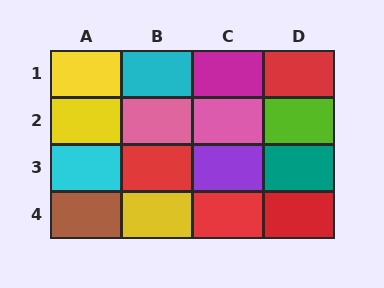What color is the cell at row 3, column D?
Teal.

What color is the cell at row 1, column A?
Yellow.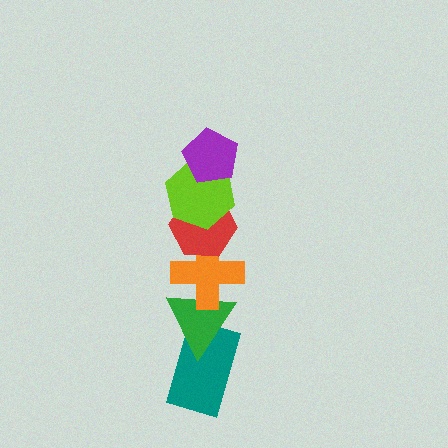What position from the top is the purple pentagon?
The purple pentagon is 1st from the top.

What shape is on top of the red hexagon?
The lime hexagon is on top of the red hexagon.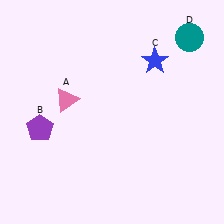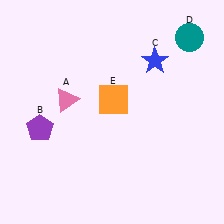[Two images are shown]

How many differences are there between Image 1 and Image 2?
There is 1 difference between the two images.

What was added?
An orange square (E) was added in Image 2.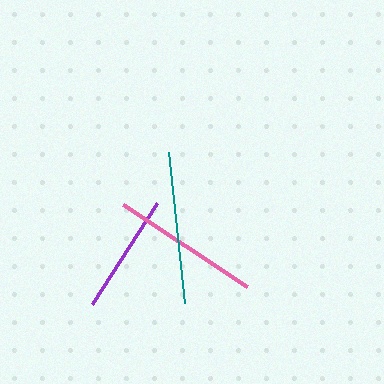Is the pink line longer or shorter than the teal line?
The teal line is longer than the pink line.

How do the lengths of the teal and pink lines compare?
The teal and pink lines are approximately the same length.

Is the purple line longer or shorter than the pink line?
The pink line is longer than the purple line.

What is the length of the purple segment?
The purple segment is approximately 120 pixels long.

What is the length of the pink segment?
The pink segment is approximately 149 pixels long.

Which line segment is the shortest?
The purple line is the shortest at approximately 120 pixels.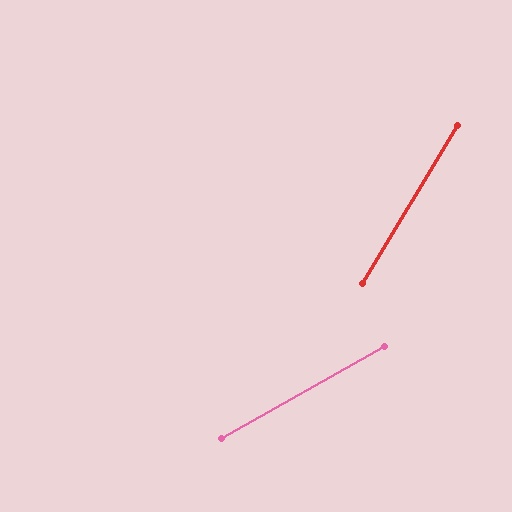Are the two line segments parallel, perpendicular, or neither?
Neither parallel nor perpendicular — they differ by about 29°.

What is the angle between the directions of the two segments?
Approximately 29 degrees.